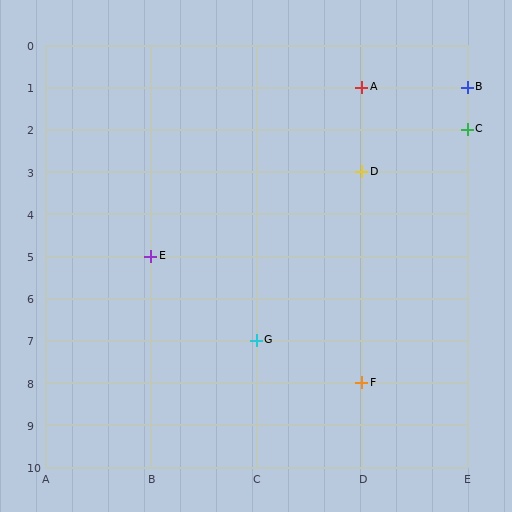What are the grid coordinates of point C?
Point C is at grid coordinates (E, 2).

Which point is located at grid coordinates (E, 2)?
Point C is at (E, 2).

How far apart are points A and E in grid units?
Points A and E are 2 columns and 4 rows apart (about 4.5 grid units diagonally).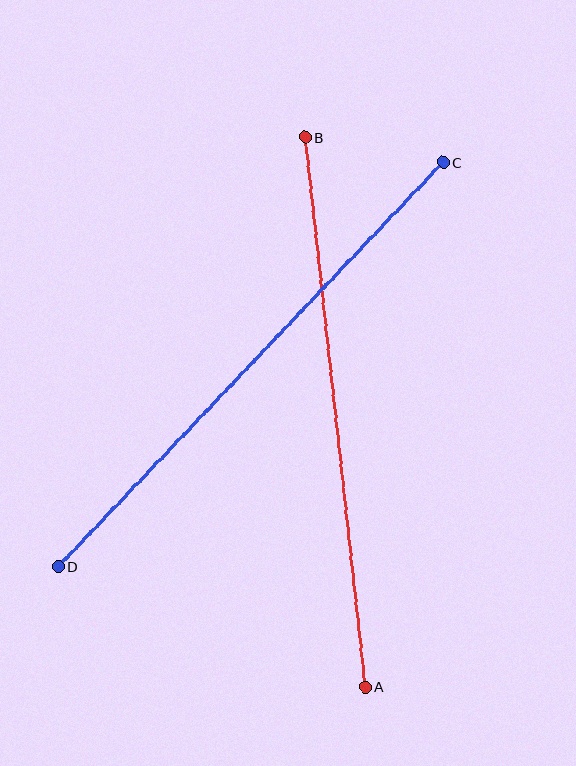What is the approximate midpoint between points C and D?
The midpoint is at approximately (251, 364) pixels.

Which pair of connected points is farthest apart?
Points C and D are farthest apart.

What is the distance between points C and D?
The distance is approximately 558 pixels.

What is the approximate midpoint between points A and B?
The midpoint is at approximately (335, 412) pixels.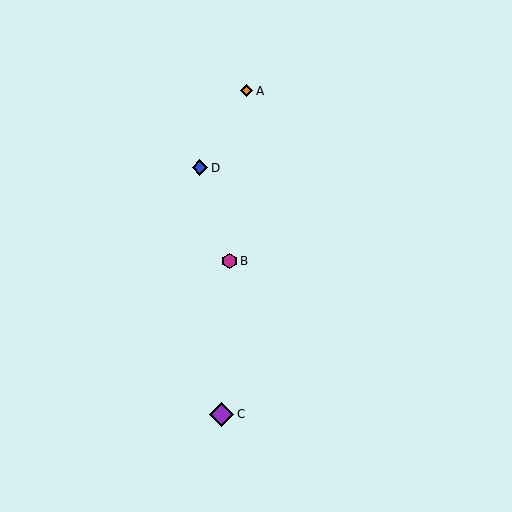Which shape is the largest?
The purple diamond (labeled C) is the largest.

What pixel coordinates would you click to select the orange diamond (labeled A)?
Click at (246, 91) to select the orange diamond A.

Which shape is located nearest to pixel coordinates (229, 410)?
The purple diamond (labeled C) at (222, 414) is nearest to that location.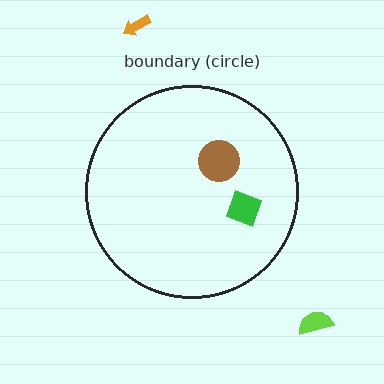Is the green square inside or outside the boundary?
Inside.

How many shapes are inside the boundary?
2 inside, 2 outside.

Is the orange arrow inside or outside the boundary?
Outside.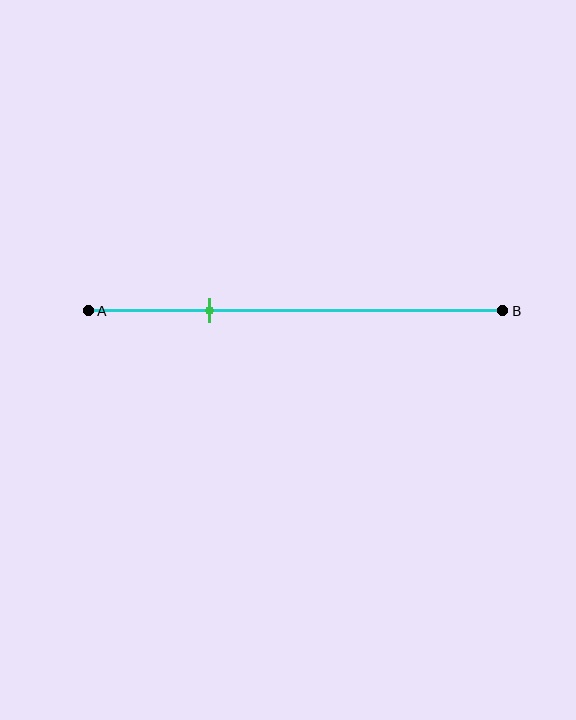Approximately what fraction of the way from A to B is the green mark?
The green mark is approximately 30% of the way from A to B.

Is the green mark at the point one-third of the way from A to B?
No, the mark is at about 30% from A, not at the 33% one-third point.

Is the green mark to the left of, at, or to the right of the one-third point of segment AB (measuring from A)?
The green mark is to the left of the one-third point of segment AB.